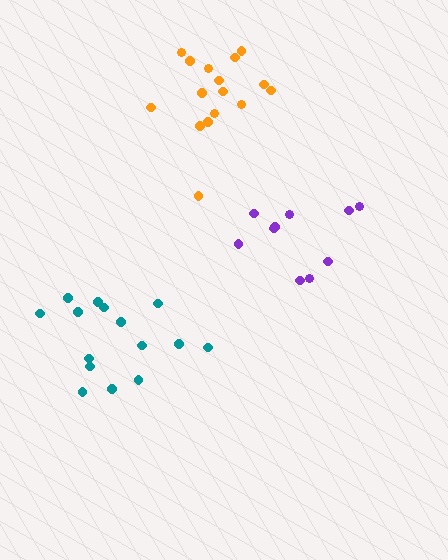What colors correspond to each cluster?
The clusters are colored: purple, teal, orange.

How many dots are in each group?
Group 1: 10 dots, Group 2: 15 dots, Group 3: 16 dots (41 total).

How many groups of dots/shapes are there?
There are 3 groups.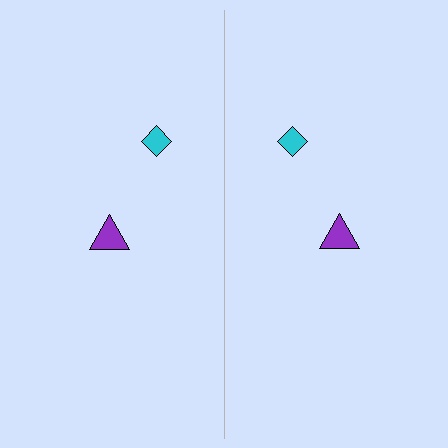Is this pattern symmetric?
Yes, this pattern has bilateral (reflection) symmetry.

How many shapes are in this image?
There are 4 shapes in this image.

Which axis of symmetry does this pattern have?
The pattern has a vertical axis of symmetry running through the center of the image.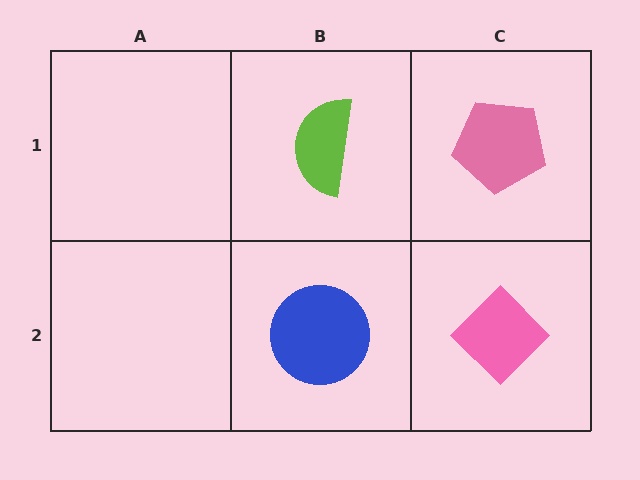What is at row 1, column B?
A lime semicircle.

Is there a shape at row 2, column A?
No, that cell is empty.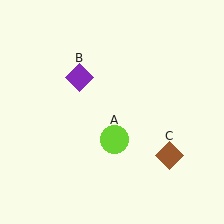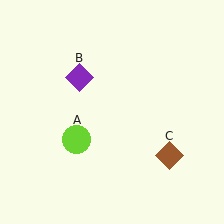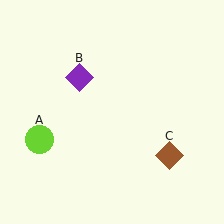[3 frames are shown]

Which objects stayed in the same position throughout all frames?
Purple diamond (object B) and brown diamond (object C) remained stationary.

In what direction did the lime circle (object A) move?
The lime circle (object A) moved left.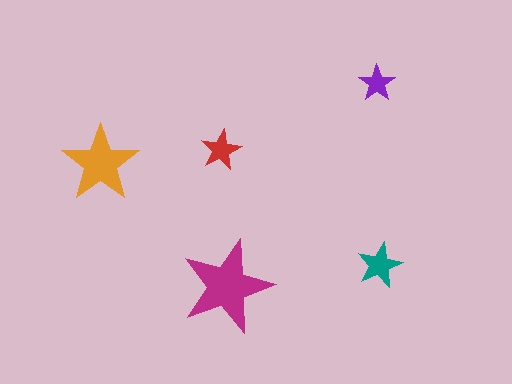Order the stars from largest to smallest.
the magenta one, the orange one, the teal one, the red one, the purple one.